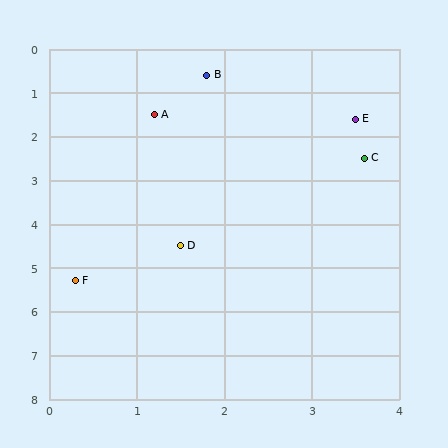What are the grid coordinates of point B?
Point B is at approximately (1.8, 0.6).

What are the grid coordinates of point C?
Point C is at approximately (3.6, 2.5).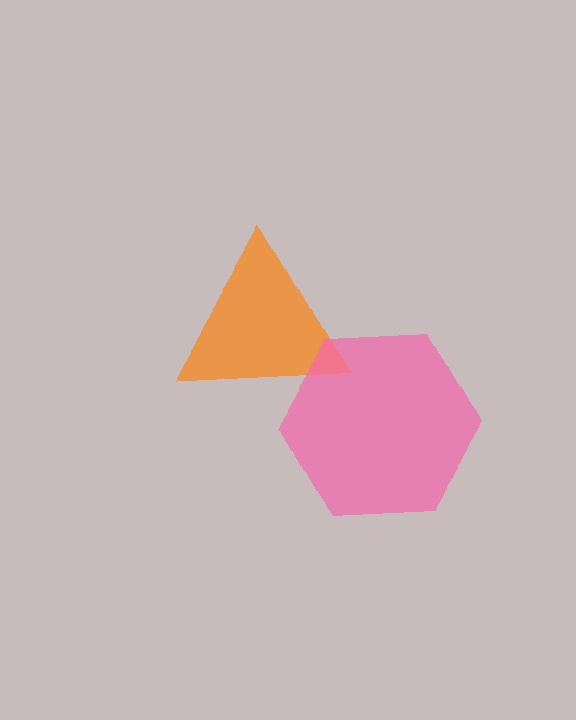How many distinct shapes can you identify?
There are 2 distinct shapes: an orange triangle, a pink hexagon.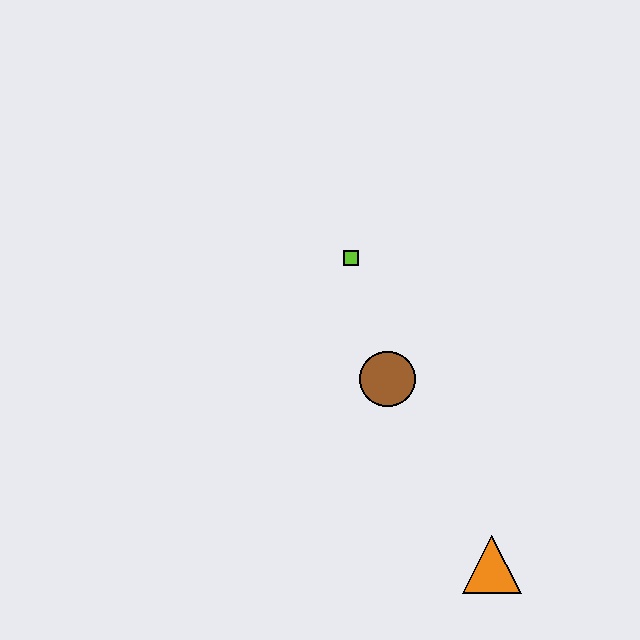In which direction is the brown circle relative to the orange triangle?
The brown circle is above the orange triangle.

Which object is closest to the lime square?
The brown circle is closest to the lime square.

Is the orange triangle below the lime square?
Yes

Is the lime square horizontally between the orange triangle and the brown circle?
No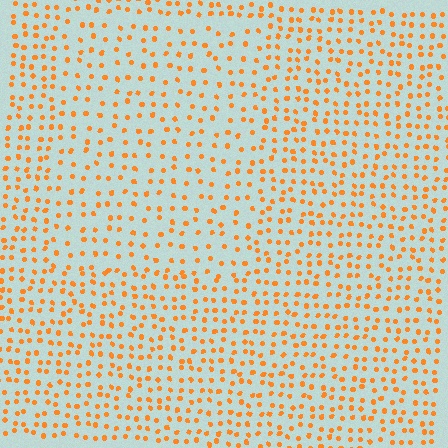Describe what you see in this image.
The image contains small orange elements arranged at two different densities. A rectangle-shaped region is visible where the elements are less densely packed than the surrounding area.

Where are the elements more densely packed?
The elements are more densely packed outside the rectangle boundary.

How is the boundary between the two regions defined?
The boundary is defined by a change in element density (approximately 1.6x ratio). All elements are the same color, size, and shape.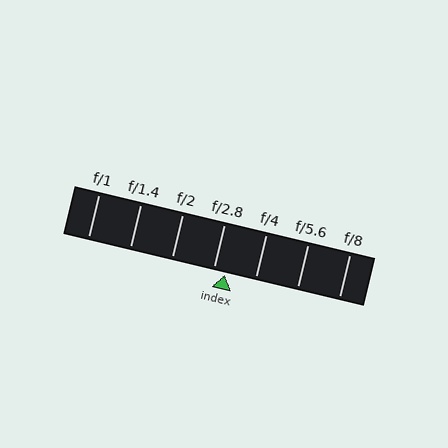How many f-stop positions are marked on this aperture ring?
There are 7 f-stop positions marked.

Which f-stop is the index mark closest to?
The index mark is closest to f/2.8.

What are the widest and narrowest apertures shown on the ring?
The widest aperture shown is f/1 and the narrowest is f/8.